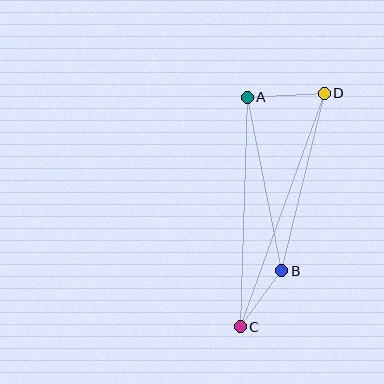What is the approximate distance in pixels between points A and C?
The distance between A and C is approximately 230 pixels.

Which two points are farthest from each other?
Points C and D are farthest from each other.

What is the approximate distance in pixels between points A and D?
The distance between A and D is approximately 77 pixels.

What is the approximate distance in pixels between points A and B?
The distance between A and B is approximately 177 pixels.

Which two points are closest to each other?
Points B and C are closest to each other.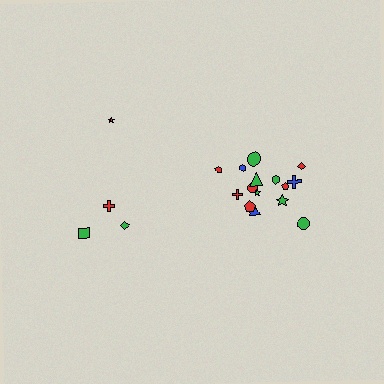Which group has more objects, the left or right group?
The right group.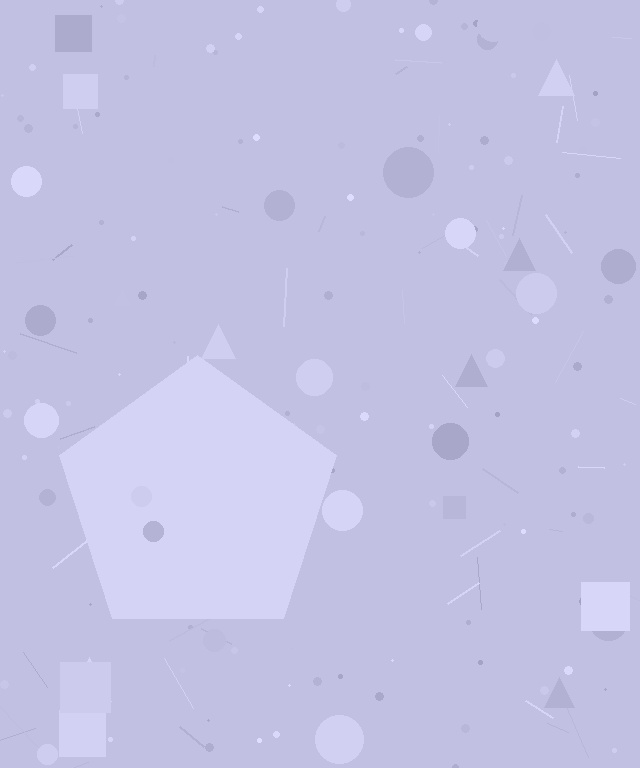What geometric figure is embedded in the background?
A pentagon is embedded in the background.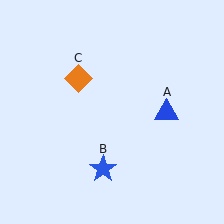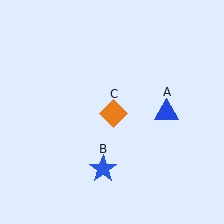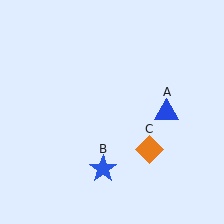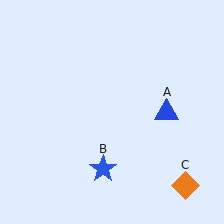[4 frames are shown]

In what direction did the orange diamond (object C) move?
The orange diamond (object C) moved down and to the right.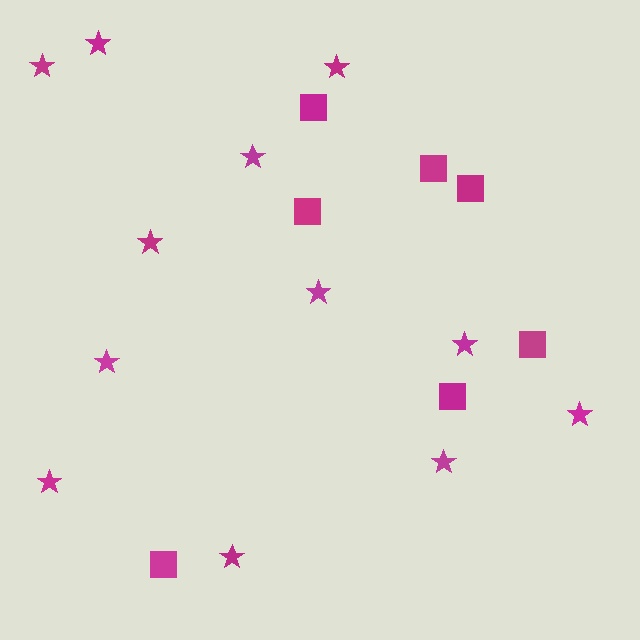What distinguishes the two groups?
There are 2 groups: one group of stars (12) and one group of squares (7).